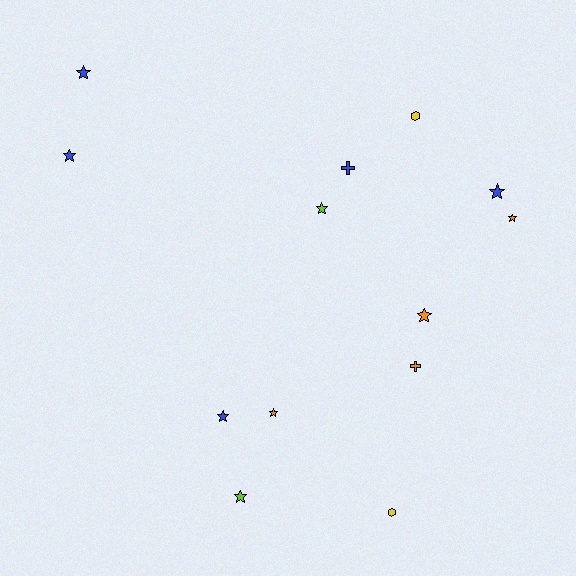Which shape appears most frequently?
Star, with 9 objects.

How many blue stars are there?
There are 4 blue stars.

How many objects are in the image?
There are 13 objects.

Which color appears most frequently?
Blue, with 5 objects.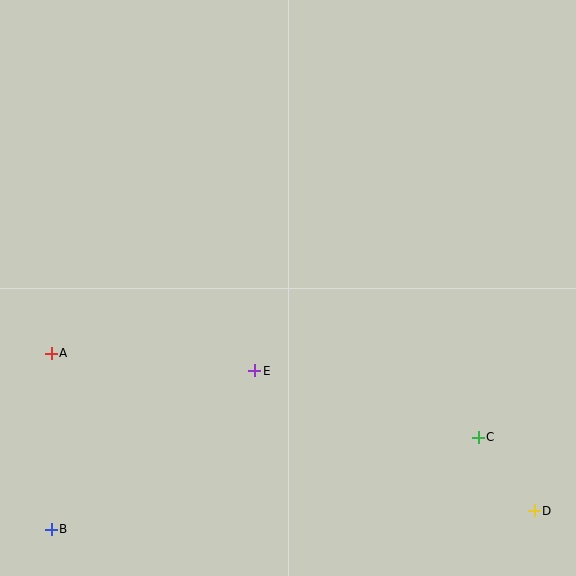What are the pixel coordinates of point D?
Point D is at (534, 511).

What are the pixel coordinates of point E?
Point E is at (255, 371).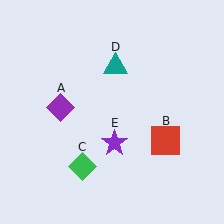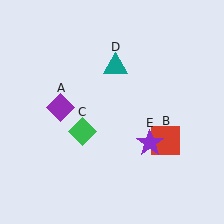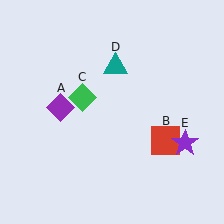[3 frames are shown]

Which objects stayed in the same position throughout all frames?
Purple diamond (object A) and red square (object B) and teal triangle (object D) remained stationary.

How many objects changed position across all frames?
2 objects changed position: green diamond (object C), purple star (object E).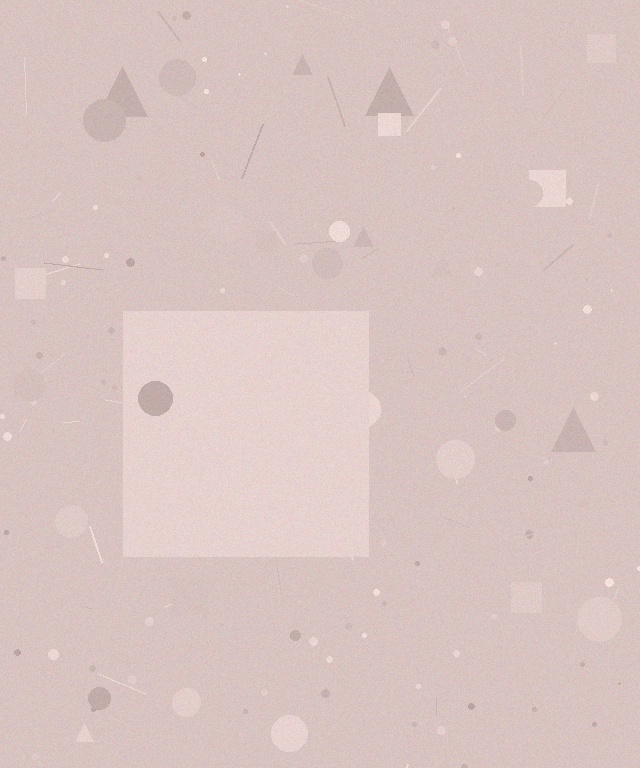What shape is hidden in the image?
A square is hidden in the image.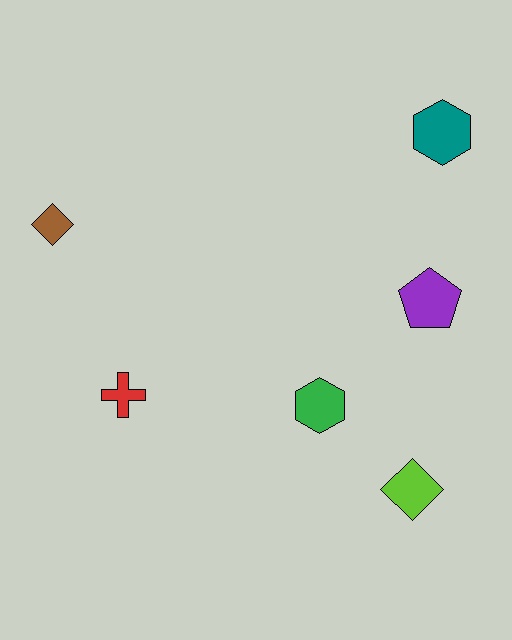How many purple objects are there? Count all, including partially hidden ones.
There is 1 purple object.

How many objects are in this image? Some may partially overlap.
There are 6 objects.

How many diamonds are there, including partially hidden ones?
There are 2 diamonds.